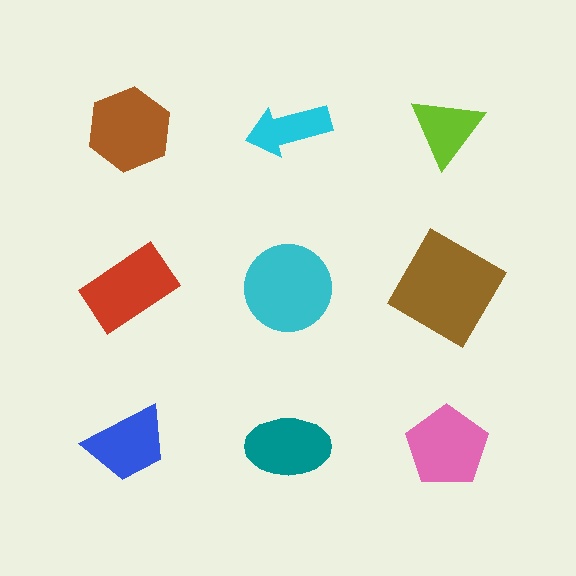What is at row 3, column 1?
A blue trapezoid.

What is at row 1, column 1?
A brown hexagon.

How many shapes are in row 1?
3 shapes.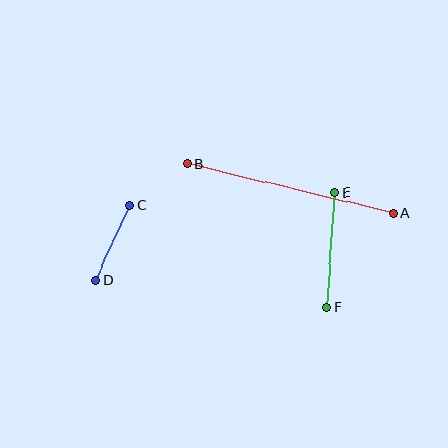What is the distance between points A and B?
The distance is approximately 211 pixels.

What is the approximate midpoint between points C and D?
The midpoint is at approximately (113, 243) pixels.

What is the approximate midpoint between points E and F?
The midpoint is at approximately (331, 250) pixels.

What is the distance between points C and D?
The distance is approximately 82 pixels.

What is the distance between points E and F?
The distance is approximately 115 pixels.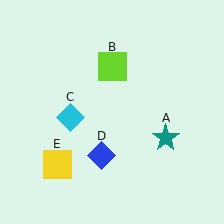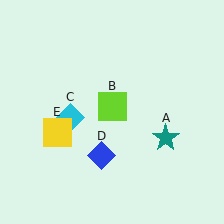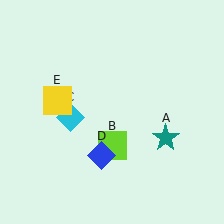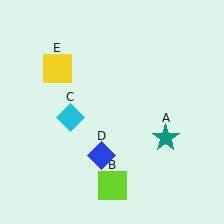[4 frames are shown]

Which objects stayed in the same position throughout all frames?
Teal star (object A) and cyan diamond (object C) and blue diamond (object D) remained stationary.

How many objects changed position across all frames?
2 objects changed position: lime square (object B), yellow square (object E).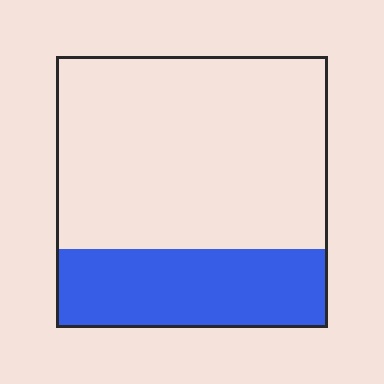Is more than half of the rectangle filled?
No.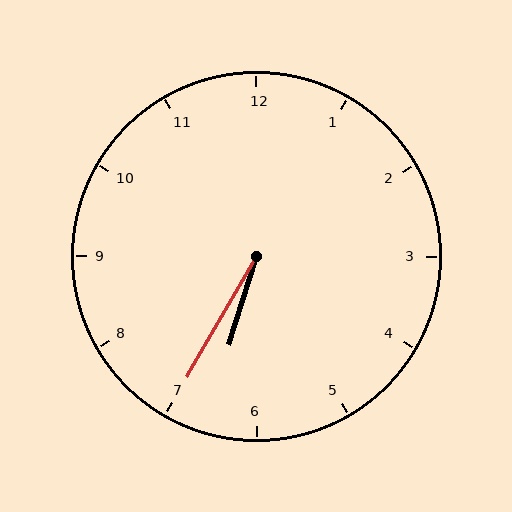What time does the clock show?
6:35.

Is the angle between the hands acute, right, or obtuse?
It is acute.